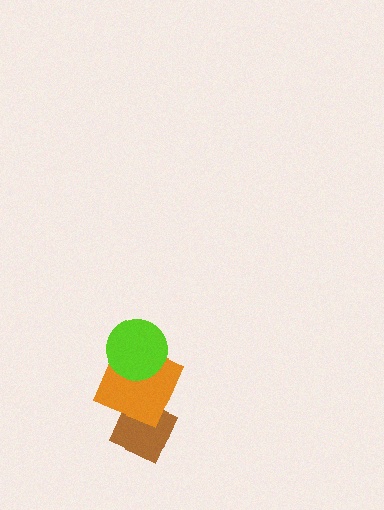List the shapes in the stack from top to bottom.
From top to bottom: the lime circle, the orange square, the brown diamond.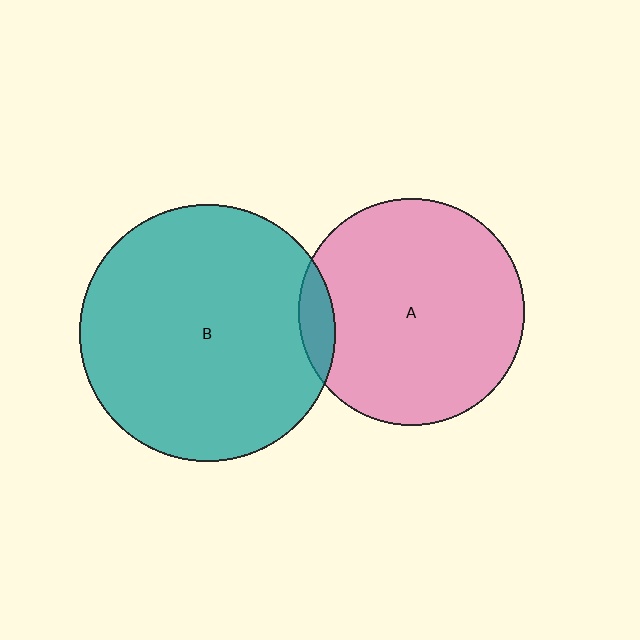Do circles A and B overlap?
Yes.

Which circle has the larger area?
Circle B (teal).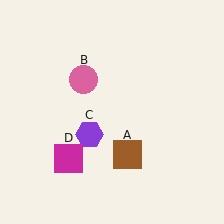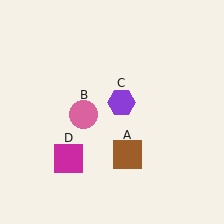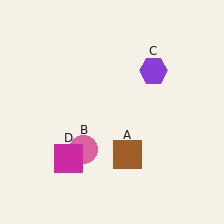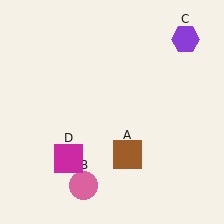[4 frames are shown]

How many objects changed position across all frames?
2 objects changed position: pink circle (object B), purple hexagon (object C).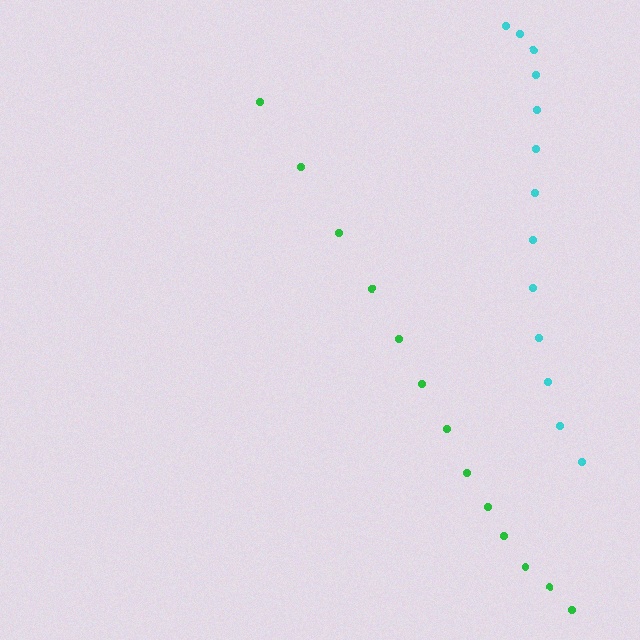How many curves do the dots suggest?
There are 2 distinct paths.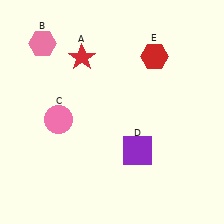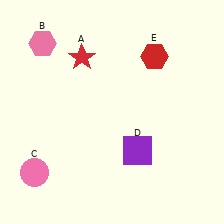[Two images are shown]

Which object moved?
The pink circle (C) moved down.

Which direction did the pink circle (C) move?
The pink circle (C) moved down.